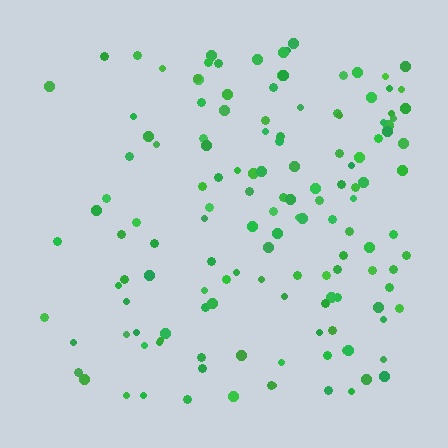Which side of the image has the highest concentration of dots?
The right.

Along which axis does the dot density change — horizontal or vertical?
Horizontal.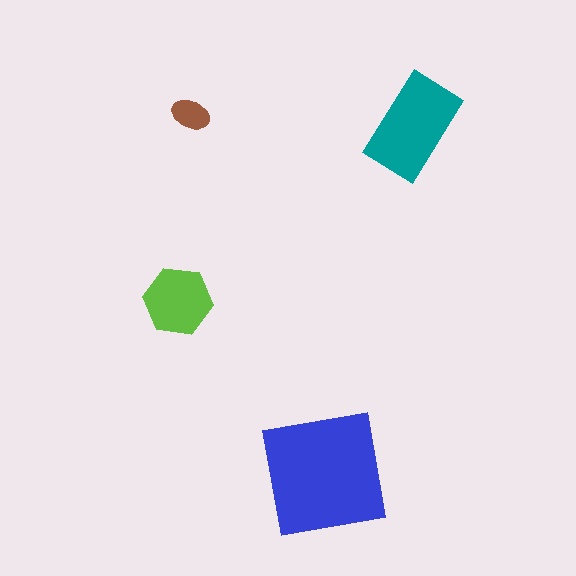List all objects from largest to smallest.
The blue square, the teal rectangle, the lime hexagon, the brown ellipse.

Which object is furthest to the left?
The lime hexagon is leftmost.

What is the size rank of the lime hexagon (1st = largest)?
3rd.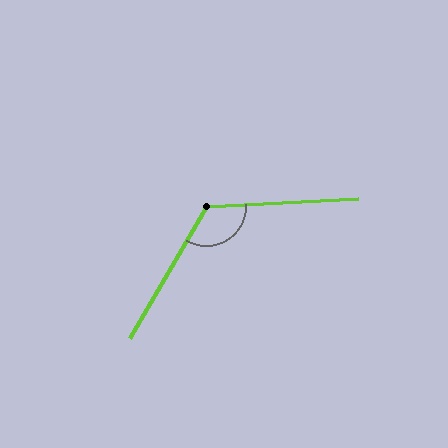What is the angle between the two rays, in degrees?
Approximately 123 degrees.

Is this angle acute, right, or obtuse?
It is obtuse.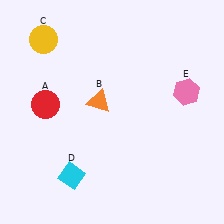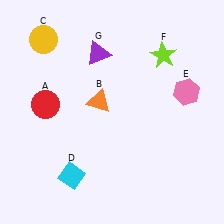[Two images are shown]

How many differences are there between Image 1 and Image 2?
There are 2 differences between the two images.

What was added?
A lime star (F), a purple triangle (G) were added in Image 2.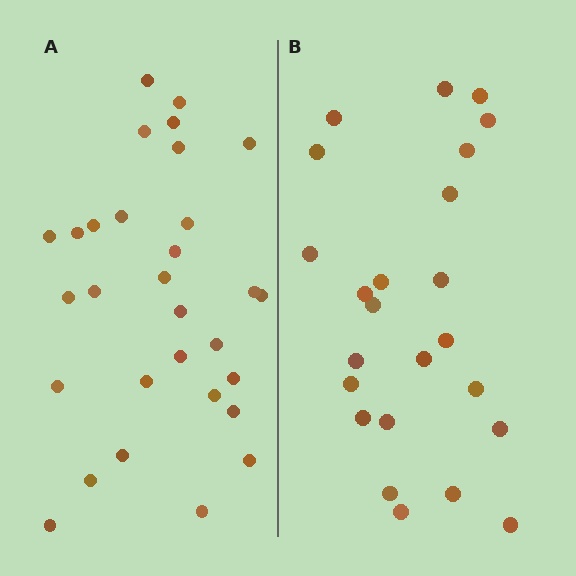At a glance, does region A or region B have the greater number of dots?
Region A (the left region) has more dots.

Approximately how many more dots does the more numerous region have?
Region A has about 6 more dots than region B.